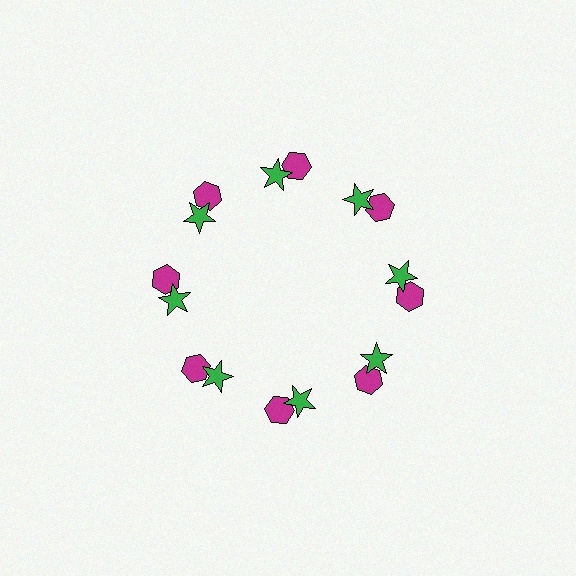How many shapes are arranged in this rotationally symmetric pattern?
There are 16 shapes, arranged in 8 groups of 2.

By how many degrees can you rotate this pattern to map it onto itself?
The pattern maps onto itself every 45 degrees of rotation.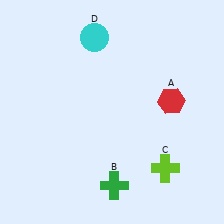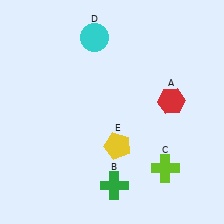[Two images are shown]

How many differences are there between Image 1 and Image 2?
There is 1 difference between the two images.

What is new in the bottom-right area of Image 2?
A yellow pentagon (E) was added in the bottom-right area of Image 2.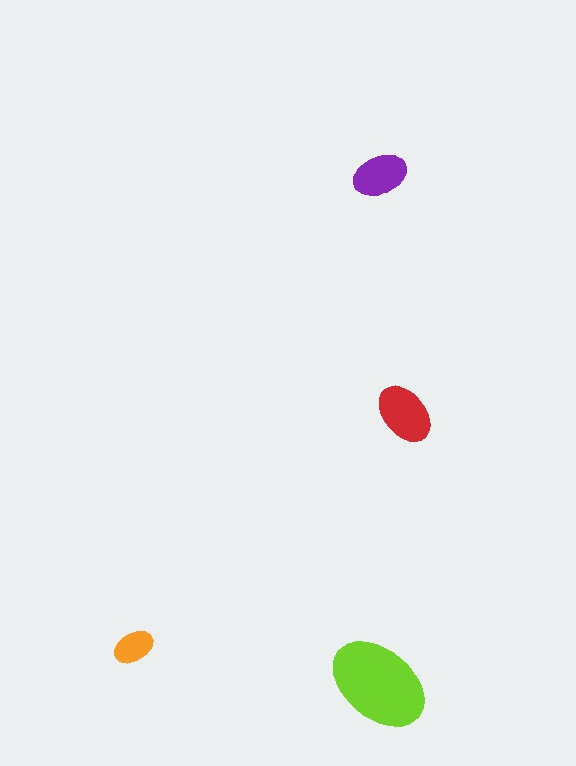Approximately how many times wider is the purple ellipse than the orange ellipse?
About 1.5 times wider.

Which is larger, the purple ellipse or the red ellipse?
The red one.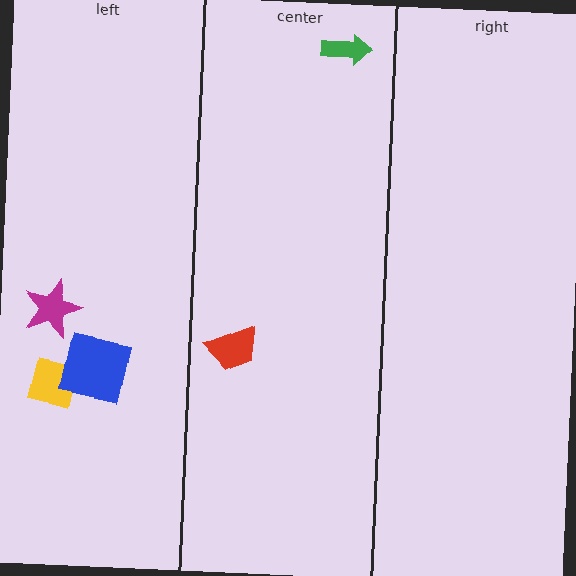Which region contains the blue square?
The left region.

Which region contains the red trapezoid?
The center region.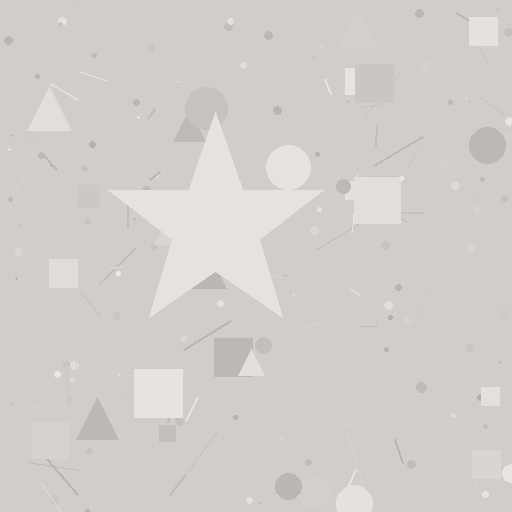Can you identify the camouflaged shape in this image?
The camouflaged shape is a star.